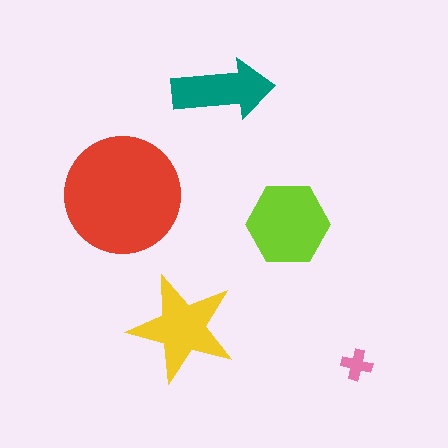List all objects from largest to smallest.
The red circle, the lime hexagon, the yellow star, the teal arrow, the pink cross.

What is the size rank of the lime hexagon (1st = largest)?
2nd.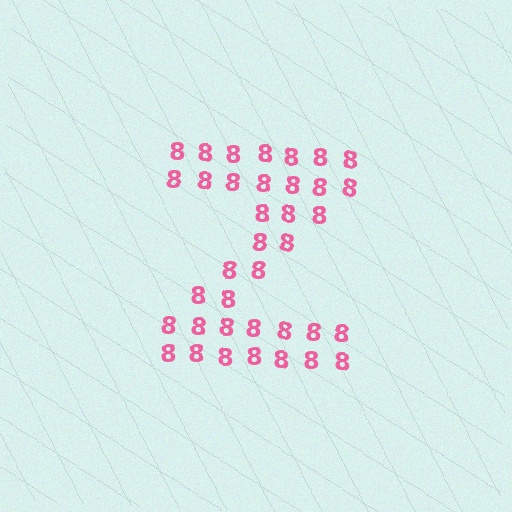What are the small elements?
The small elements are digit 8's.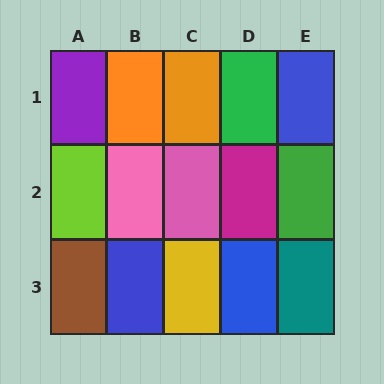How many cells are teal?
1 cell is teal.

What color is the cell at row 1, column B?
Orange.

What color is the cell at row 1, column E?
Blue.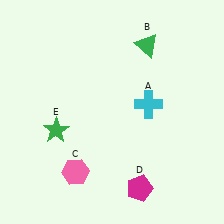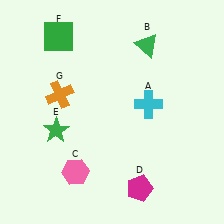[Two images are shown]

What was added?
A green square (F), an orange cross (G) were added in Image 2.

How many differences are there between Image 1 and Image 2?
There are 2 differences between the two images.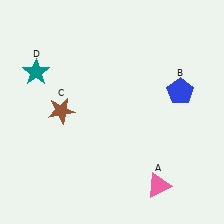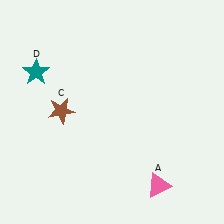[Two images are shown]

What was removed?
The blue pentagon (B) was removed in Image 2.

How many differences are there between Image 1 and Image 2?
There is 1 difference between the two images.